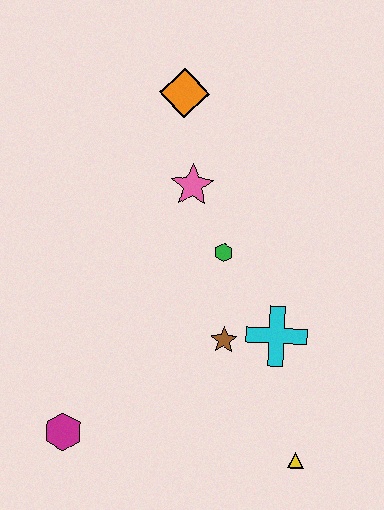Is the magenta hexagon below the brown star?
Yes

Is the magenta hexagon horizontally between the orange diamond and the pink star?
No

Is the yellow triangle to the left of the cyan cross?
No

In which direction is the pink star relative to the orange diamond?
The pink star is below the orange diamond.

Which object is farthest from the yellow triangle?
The orange diamond is farthest from the yellow triangle.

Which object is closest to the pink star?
The green hexagon is closest to the pink star.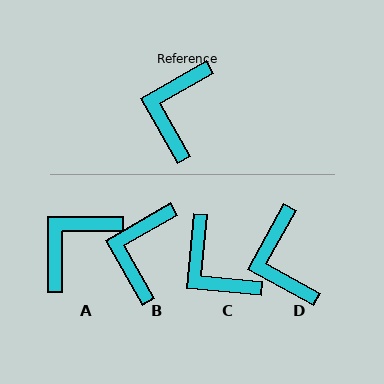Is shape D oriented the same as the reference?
No, it is off by about 32 degrees.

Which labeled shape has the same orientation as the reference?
B.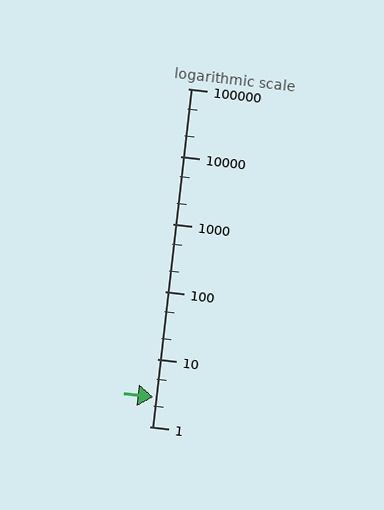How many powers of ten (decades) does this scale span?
The scale spans 5 decades, from 1 to 100000.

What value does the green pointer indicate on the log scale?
The pointer indicates approximately 2.7.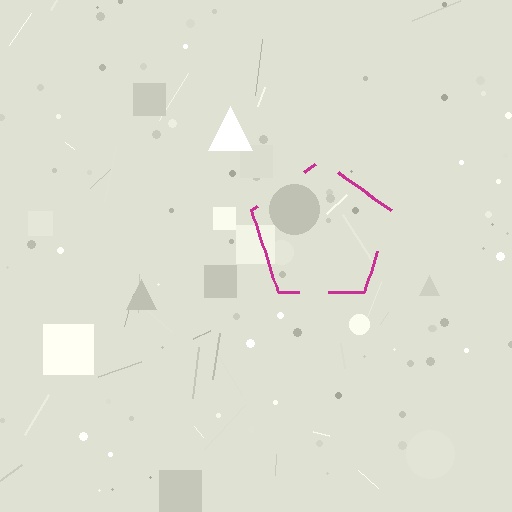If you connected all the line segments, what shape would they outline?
They would outline a pentagon.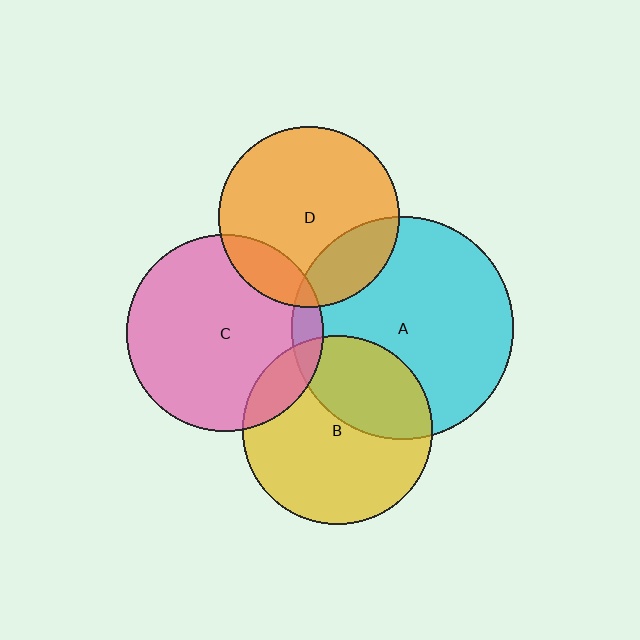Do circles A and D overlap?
Yes.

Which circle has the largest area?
Circle A (cyan).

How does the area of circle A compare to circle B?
Approximately 1.4 times.